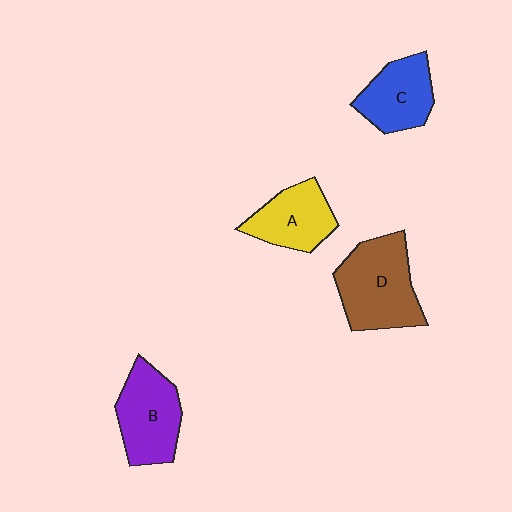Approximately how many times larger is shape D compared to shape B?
Approximately 1.2 times.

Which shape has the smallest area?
Shape A (yellow).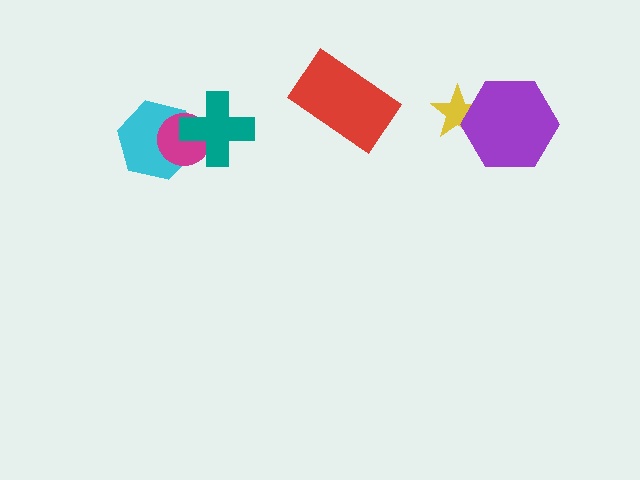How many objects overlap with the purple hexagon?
1 object overlaps with the purple hexagon.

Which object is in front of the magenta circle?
The teal cross is in front of the magenta circle.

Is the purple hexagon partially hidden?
No, no other shape covers it.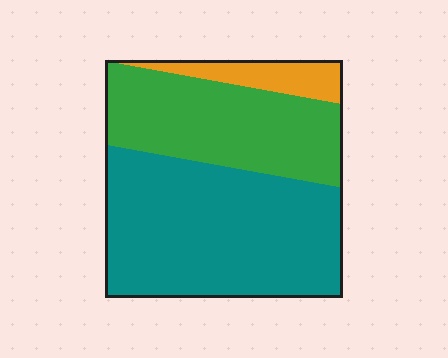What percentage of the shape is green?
Green covers 35% of the shape.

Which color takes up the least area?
Orange, at roughly 10%.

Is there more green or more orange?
Green.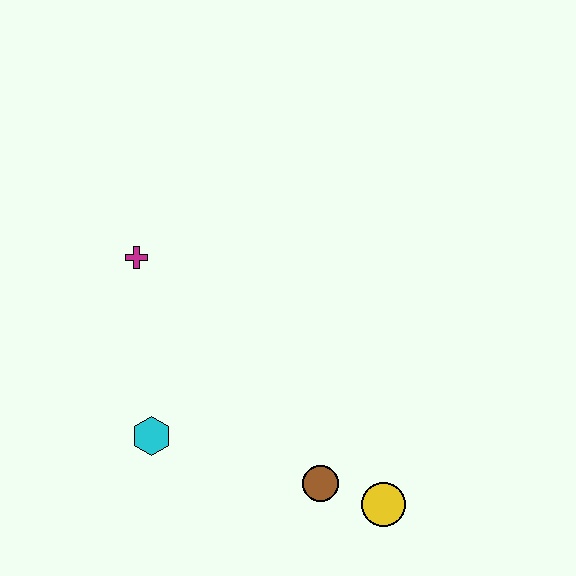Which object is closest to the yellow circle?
The brown circle is closest to the yellow circle.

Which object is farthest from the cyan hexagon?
The yellow circle is farthest from the cyan hexagon.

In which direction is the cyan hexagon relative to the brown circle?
The cyan hexagon is to the left of the brown circle.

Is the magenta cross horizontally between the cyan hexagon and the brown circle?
No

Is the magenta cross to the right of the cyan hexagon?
No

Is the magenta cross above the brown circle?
Yes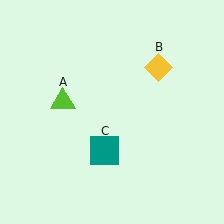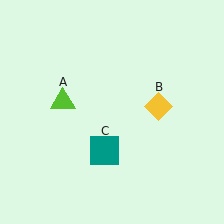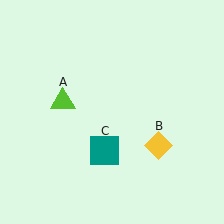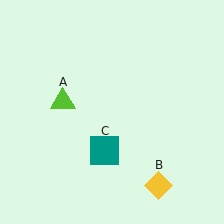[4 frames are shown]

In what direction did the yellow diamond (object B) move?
The yellow diamond (object B) moved down.